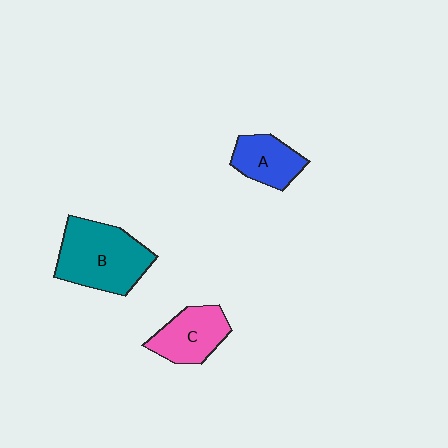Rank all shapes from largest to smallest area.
From largest to smallest: B (teal), C (pink), A (blue).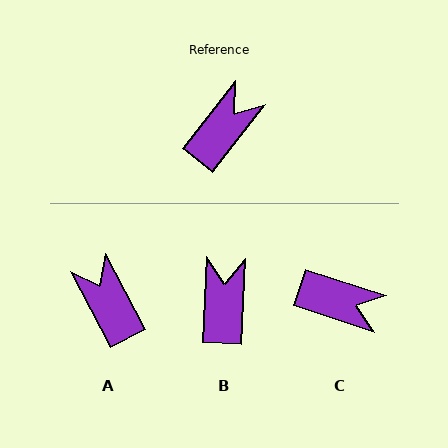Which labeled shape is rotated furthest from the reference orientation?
C, about 70 degrees away.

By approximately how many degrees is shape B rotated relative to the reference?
Approximately 35 degrees counter-clockwise.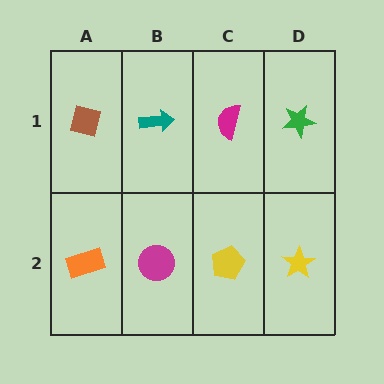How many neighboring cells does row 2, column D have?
2.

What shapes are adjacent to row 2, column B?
A teal arrow (row 1, column B), an orange rectangle (row 2, column A), a yellow pentagon (row 2, column C).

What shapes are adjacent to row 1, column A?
An orange rectangle (row 2, column A), a teal arrow (row 1, column B).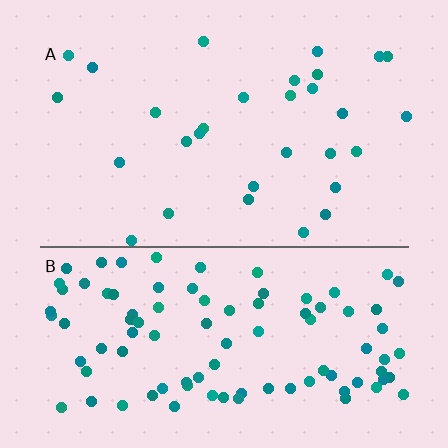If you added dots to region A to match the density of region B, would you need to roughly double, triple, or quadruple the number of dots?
Approximately triple.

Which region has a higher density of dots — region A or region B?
B (the bottom).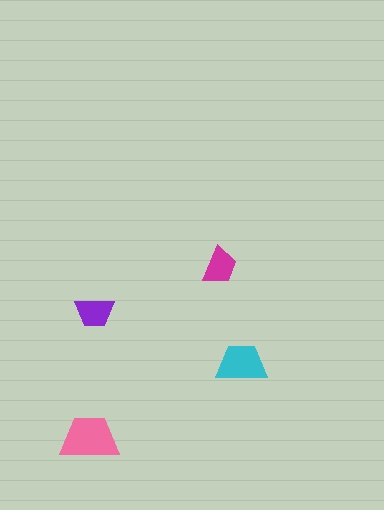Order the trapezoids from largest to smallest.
the pink one, the cyan one, the purple one, the magenta one.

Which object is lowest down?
The pink trapezoid is bottommost.